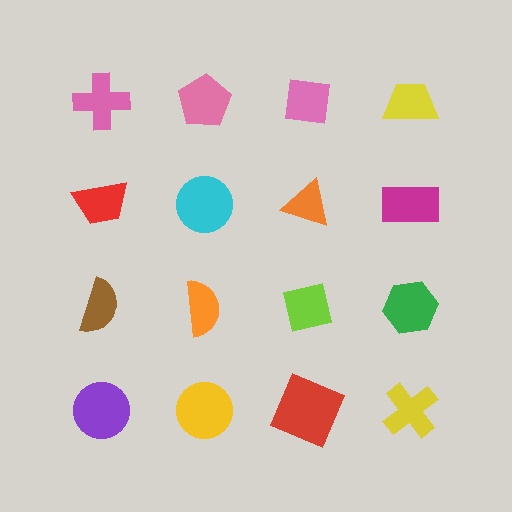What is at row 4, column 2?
A yellow circle.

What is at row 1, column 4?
A yellow trapezoid.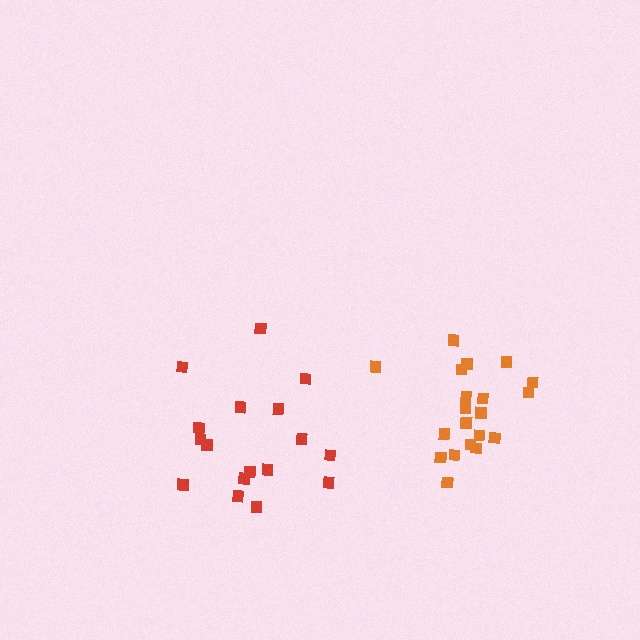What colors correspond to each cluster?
The clusters are colored: orange, red.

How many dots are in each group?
Group 1: 20 dots, Group 2: 18 dots (38 total).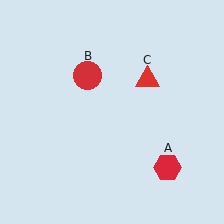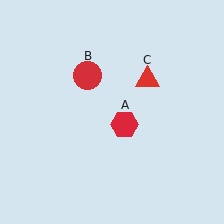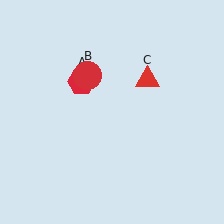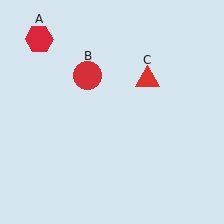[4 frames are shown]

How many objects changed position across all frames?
1 object changed position: red hexagon (object A).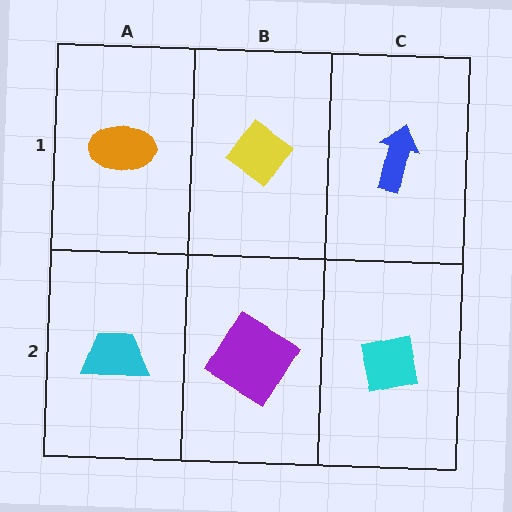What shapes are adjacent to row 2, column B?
A yellow diamond (row 1, column B), a cyan trapezoid (row 2, column A), a cyan square (row 2, column C).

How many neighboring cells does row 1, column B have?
3.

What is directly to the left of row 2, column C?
A purple diamond.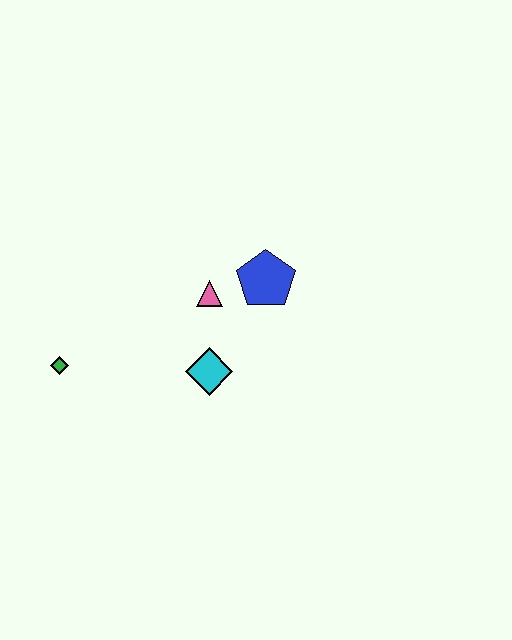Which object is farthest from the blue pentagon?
The green diamond is farthest from the blue pentagon.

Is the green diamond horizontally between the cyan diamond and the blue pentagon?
No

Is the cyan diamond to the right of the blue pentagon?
No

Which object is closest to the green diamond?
The cyan diamond is closest to the green diamond.